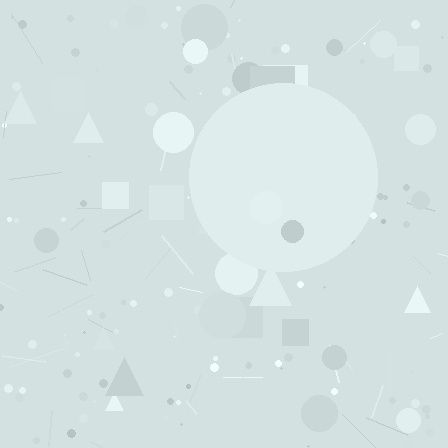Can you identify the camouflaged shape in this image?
The camouflaged shape is a circle.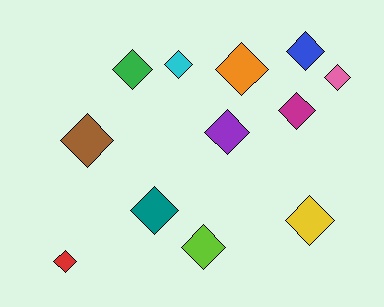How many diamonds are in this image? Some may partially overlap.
There are 12 diamonds.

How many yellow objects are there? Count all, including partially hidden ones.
There is 1 yellow object.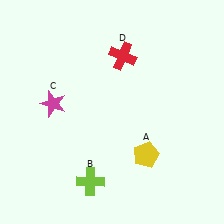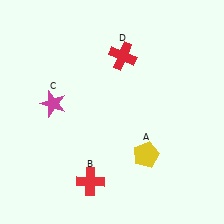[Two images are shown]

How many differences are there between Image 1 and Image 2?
There is 1 difference between the two images.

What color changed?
The cross (B) changed from lime in Image 1 to red in Image 2.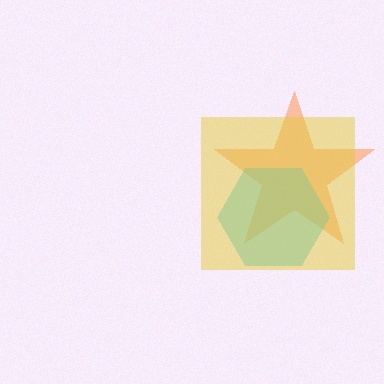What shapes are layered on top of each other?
The layered shapes are: an orange star, a cyan hexagon, a yellow square.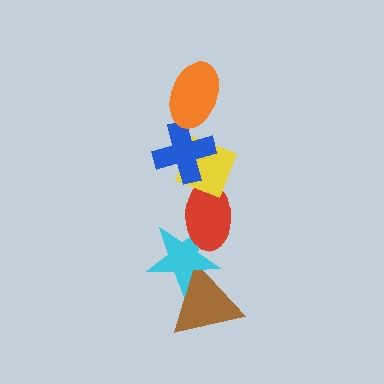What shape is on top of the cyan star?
The red ellipse is on top of the cyan star.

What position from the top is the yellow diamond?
The yellow diamond is 3rd from the top.